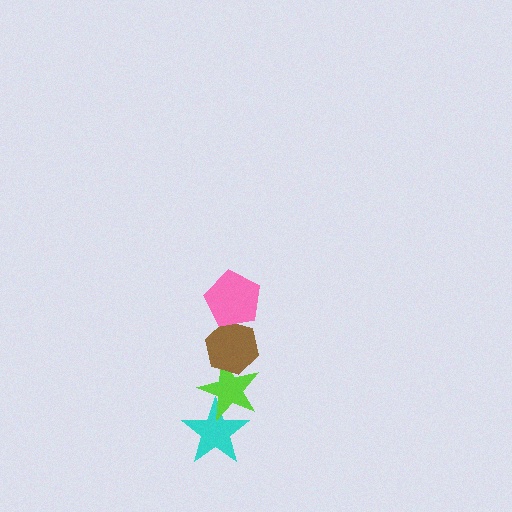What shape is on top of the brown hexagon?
The pink pentagon is on top of the brown hexagon.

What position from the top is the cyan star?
The cyan star is 4th from the top.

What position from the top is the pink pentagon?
The pink pentagon is 1st from the top.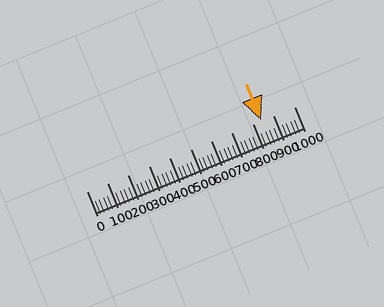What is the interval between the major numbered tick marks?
The major tick marks are spaced 100 units apart.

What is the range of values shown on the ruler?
The ruler shows values from 0 to 1000.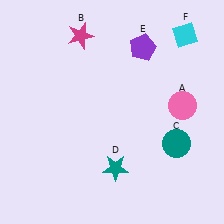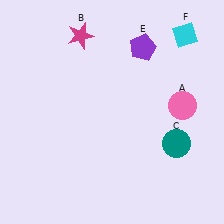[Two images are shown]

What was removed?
The teal star (D) was removed in Image 2.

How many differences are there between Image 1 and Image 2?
There is 1 difference between the two images.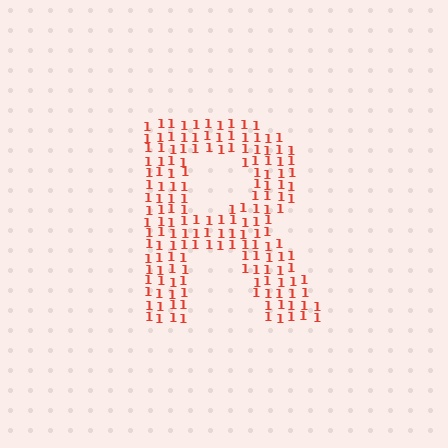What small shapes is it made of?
It is made of small digit 1's.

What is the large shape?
The large shape is the letter R.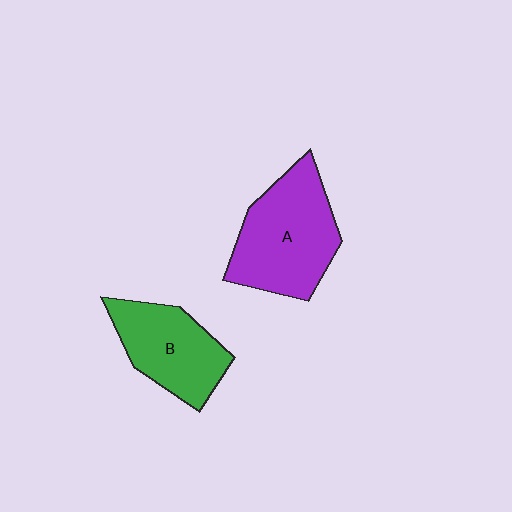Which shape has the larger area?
Shape A (purple).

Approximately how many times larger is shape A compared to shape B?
Approximately 1.3 times.